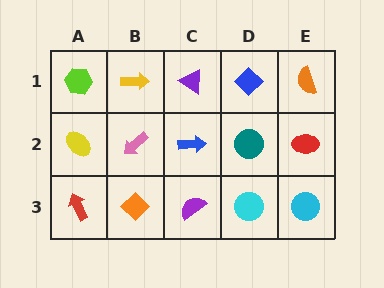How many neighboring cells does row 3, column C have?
3.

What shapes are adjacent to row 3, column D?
A teal circle (row 2, column D), a purple semicircle (row 3, column C), a cyan circle (row 3, column E).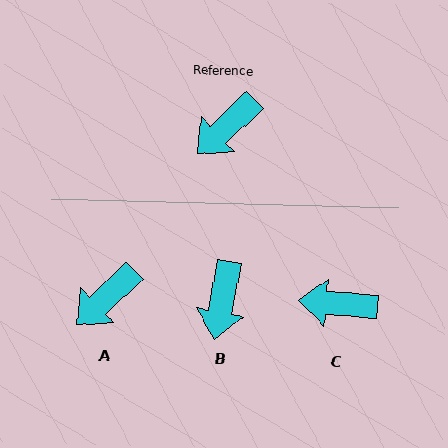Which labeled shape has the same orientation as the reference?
A.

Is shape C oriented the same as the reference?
No, it is off by about 48 degrees.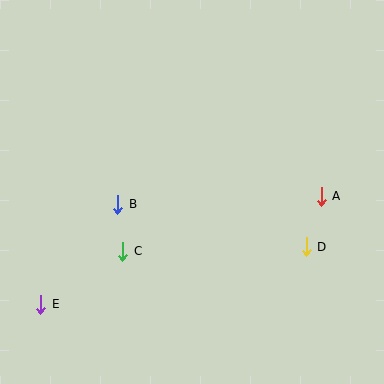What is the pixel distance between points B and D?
The distance between B and D is 193 pixels.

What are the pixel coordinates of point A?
Point A is at (321, 196).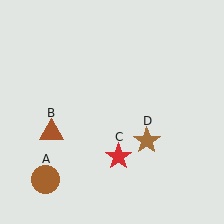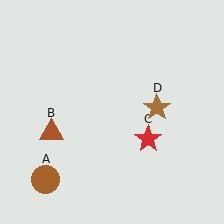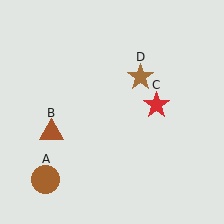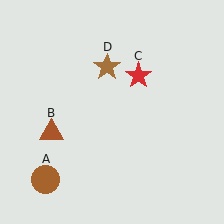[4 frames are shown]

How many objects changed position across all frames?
2 objects changed position: red star (object C), brown star (object D).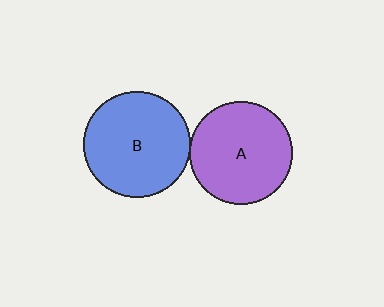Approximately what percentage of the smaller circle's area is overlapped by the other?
Approximately 5%.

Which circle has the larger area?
Circle B (blue).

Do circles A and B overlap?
Yes.